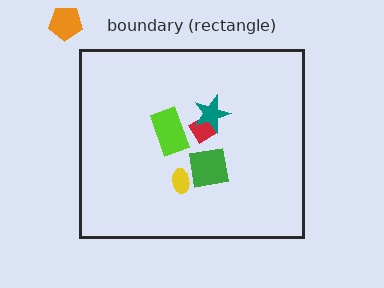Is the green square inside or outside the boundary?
Inside.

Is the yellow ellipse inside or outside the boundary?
Inside.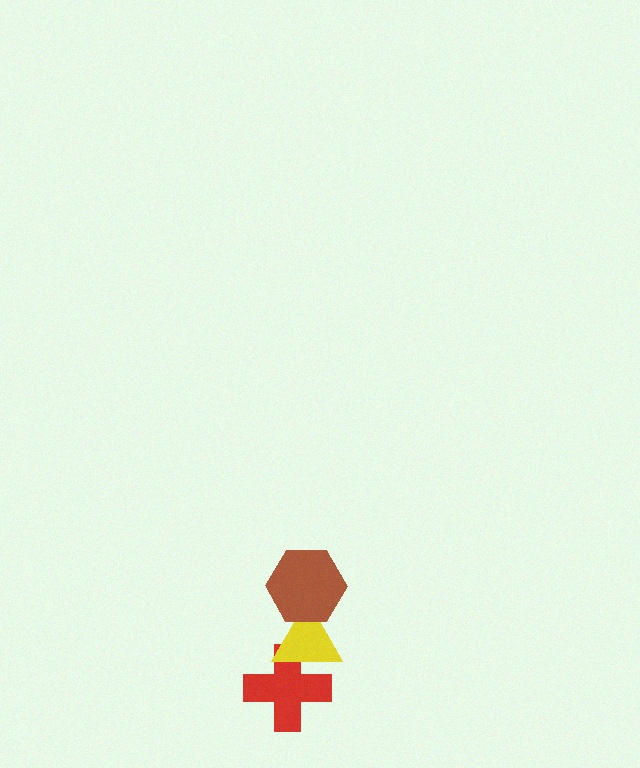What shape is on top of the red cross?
The yellow triangle is on top of the red cross.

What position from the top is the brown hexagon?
The brown hexagon is 1st from the top.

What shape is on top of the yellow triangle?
The brown hexagon is on top of the yellow triangle.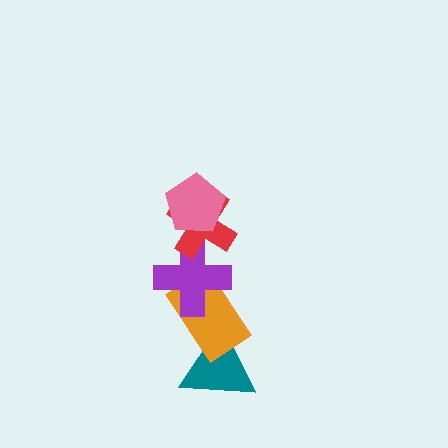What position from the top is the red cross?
The red cross is 2nd from the top.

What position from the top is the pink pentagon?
The pink pentagon is 1st from the top.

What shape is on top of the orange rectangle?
The purple cross is on top of the orange rectangle.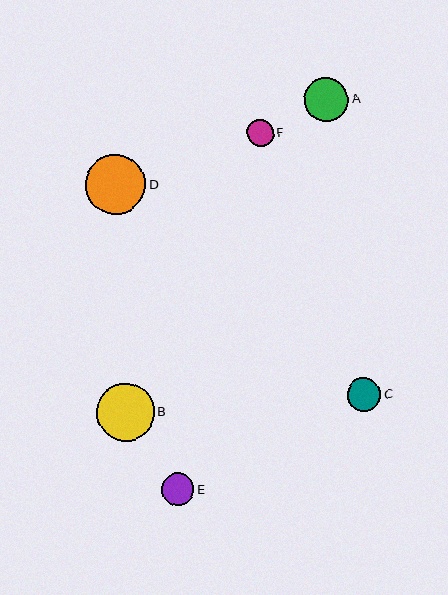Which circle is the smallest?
Circle F is the smallest with a size of approximately 27 pixels.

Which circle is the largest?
Circle D is the largest with a size of approximately 60 pixels.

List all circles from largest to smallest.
From largest to smallest: D, B, A, C, E, F.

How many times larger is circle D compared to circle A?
Circle D is approximately 1.4 times the size of circle A.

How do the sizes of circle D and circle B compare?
Circle D and circle B are approximately the same size.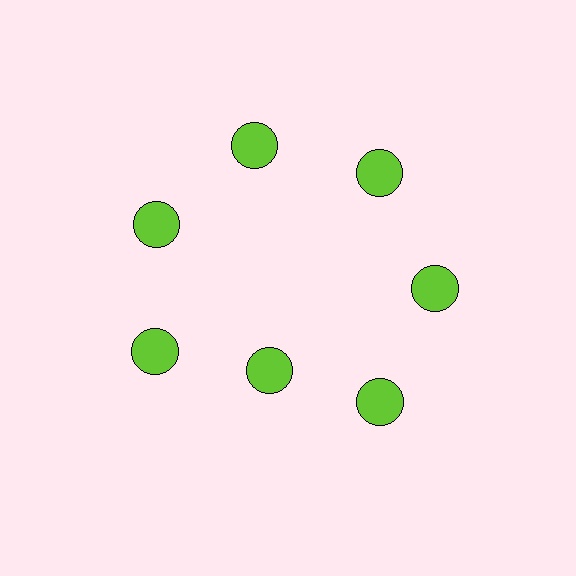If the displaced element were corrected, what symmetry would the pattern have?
It would have 7-fold rotational symmetry — the pattern would map onto itself every 51 degrees.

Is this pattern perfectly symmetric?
No. The 7 lime circles are arranged in a ring, but one element near the 6 o'clock position is pulled inward toward the center, breaking the 7-fold rotational symmetry.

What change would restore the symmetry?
The symmetry would be restored by moving it outward, back onto the ring so that all 7 circles sit at equal angles and equal distance from the center.